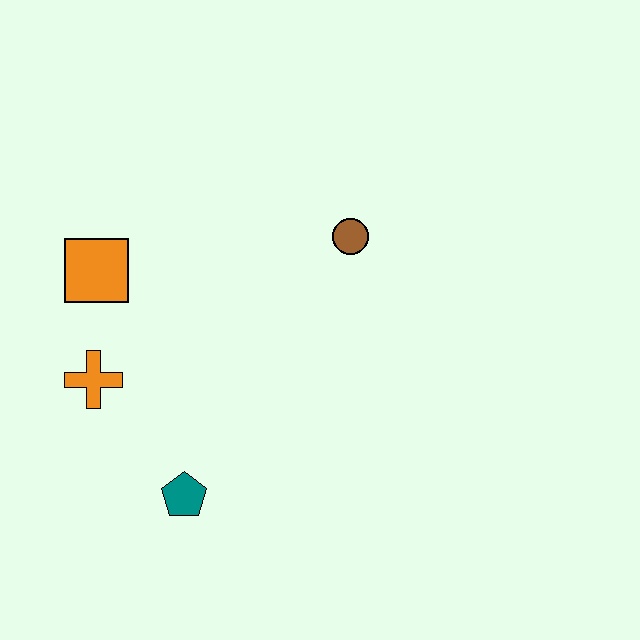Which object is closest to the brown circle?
The orange square is closest to the brown circle.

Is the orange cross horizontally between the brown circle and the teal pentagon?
No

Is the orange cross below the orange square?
Yes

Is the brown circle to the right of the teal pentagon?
Yes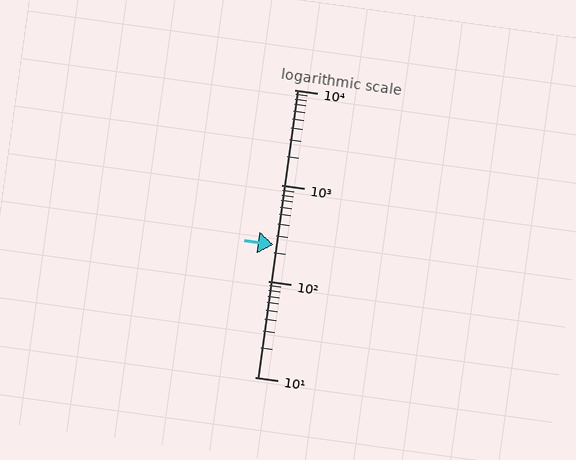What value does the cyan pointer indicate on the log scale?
The pointer indicates approximately 240.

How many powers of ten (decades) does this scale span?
The scale spans 3 decades, from 10 to 10000.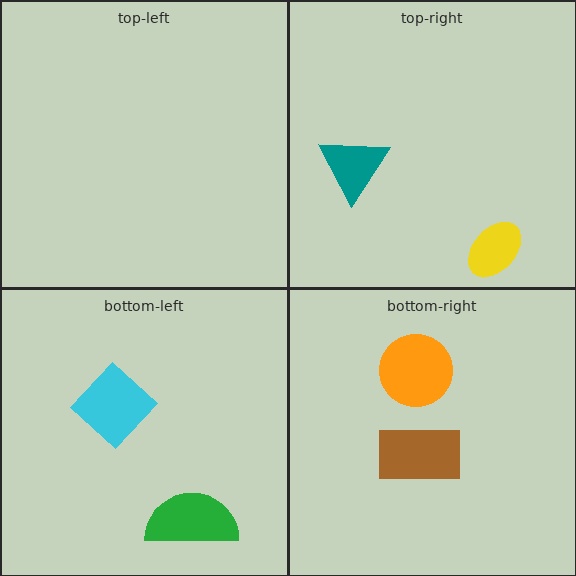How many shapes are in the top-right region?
2.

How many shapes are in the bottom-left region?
2.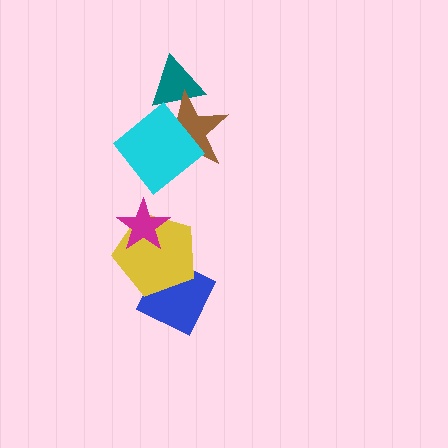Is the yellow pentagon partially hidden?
Yes, it is partially covered by another shape.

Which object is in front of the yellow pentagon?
The magenta star is in front of the yellow pentagon.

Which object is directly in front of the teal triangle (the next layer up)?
The brown star is directly in front of the teal triangle.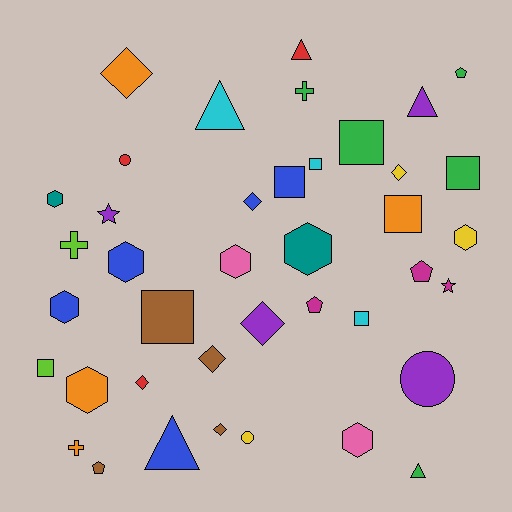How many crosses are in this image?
There are 3 crosses.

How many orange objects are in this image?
There are 4 orange objects.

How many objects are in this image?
There are 40 objects.